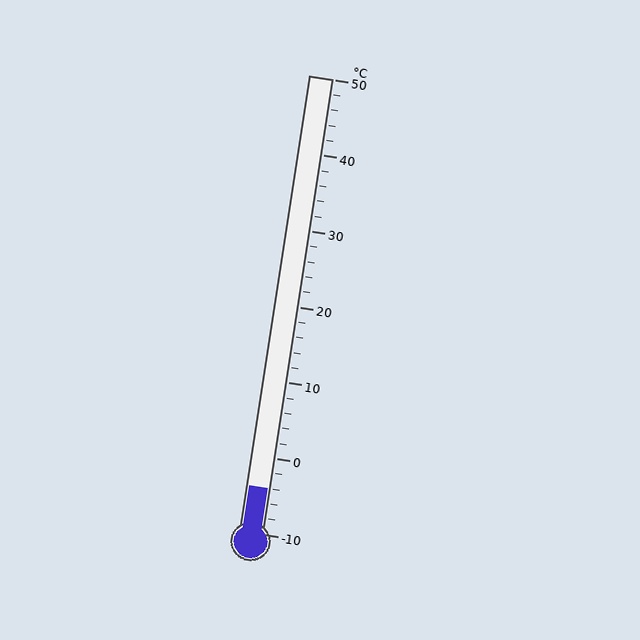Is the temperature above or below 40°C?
The temperature is below 40°C.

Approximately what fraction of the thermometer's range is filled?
The thermometer is filled to approximately 10% of its range.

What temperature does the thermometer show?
The thermometer shows approximately -4°C.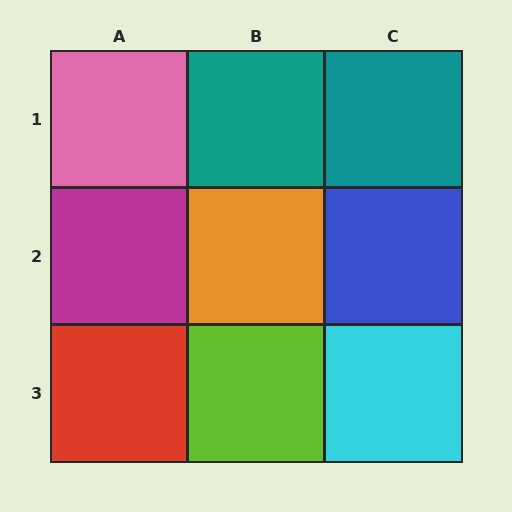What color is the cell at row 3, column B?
Lime.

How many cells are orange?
1 cell is orange.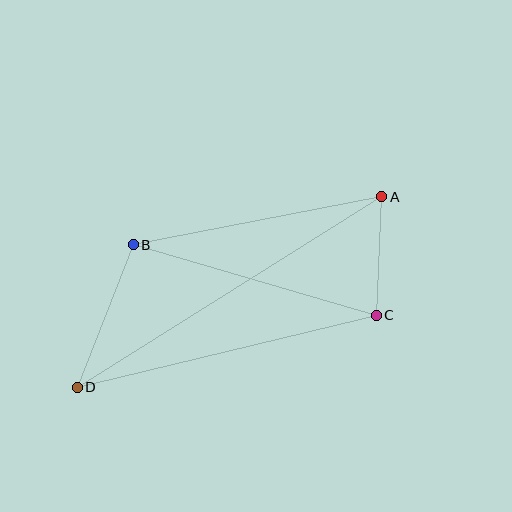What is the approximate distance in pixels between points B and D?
The distance between B and D is approximately 153 pixels.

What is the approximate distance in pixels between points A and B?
The distance between A and B is approximately 253 pixels.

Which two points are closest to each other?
Points A and C are closest to each other.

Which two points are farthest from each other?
Points A and D are farthest from each other.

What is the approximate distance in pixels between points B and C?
The distance between B and C is approximately 253 pixels.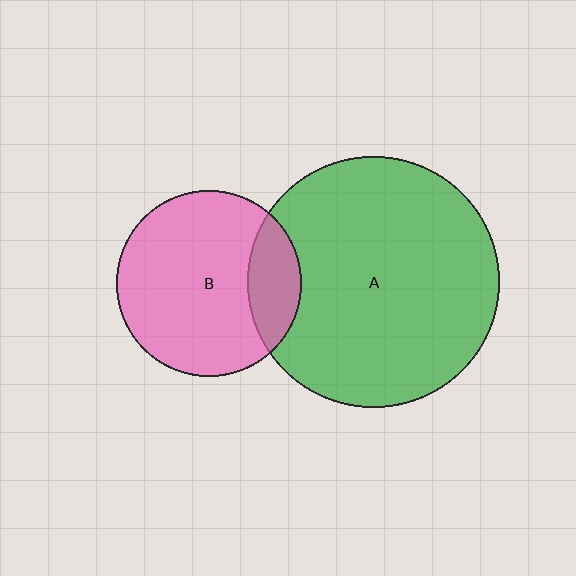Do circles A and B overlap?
Yes.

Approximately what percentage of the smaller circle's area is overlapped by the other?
Approximately 20%.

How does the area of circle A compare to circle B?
Approximately 1.8 times.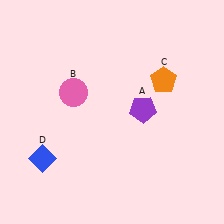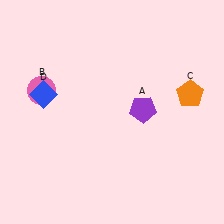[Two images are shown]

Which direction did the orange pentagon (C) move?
The orange pentagon (C) moved right.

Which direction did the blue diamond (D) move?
The blue diamond (D) moved up.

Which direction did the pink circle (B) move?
The pink circle (B) moved left.